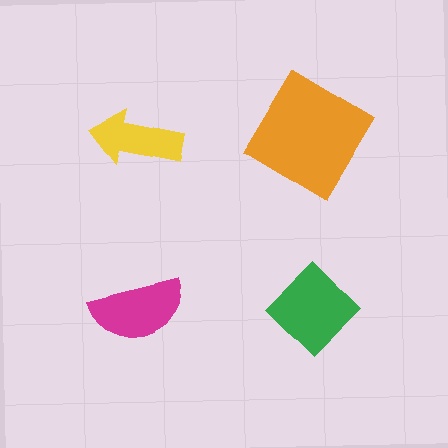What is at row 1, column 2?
An orange diamond.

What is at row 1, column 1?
A yellow arrow.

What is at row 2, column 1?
A magenta semicircle.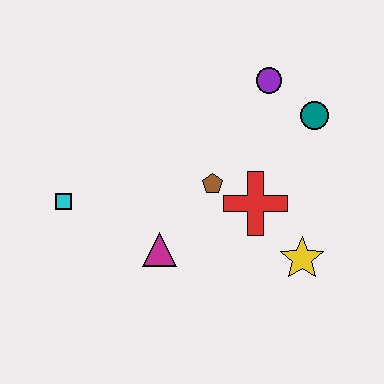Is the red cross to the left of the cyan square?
No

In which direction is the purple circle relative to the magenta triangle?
The purple circle is above the magenta triangle.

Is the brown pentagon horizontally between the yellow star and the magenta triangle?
Yes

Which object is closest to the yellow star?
The red cross is closest to the yellow star.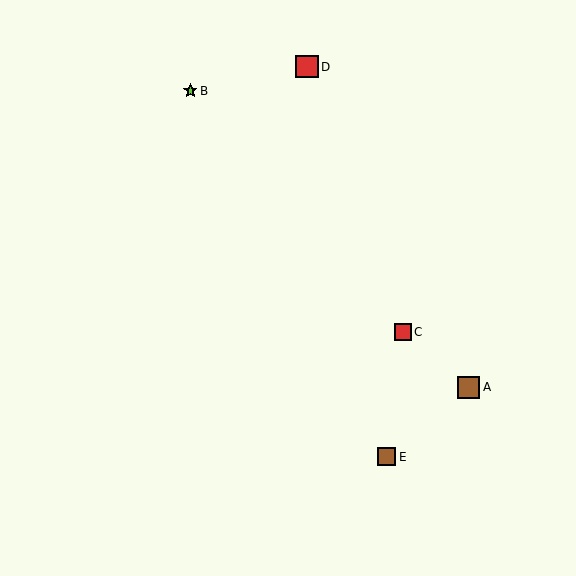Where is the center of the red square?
The center of the red square is at (403, 332).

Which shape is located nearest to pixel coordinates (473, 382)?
The brown square (labeled A) at (469, 387) is nearest to that location.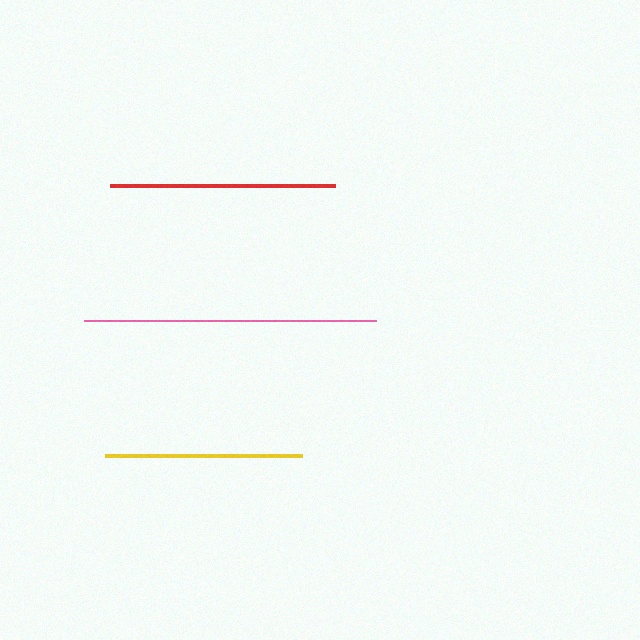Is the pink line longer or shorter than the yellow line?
The pink line is longer than the yellow line.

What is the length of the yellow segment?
The yellow segment is approximately 197 pixels long.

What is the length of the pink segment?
The pink segment is approximately 292 pixels long.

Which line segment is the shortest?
The yellow line is the shortest at approximately 197 pixels.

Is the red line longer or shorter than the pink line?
The pink line is longer than the red line.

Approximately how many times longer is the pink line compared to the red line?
The pink line is approximately 1.3 times the length of the red line.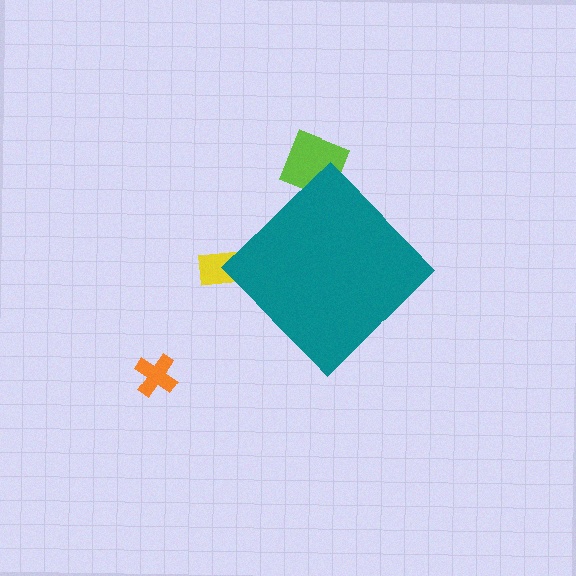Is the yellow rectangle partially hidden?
Yes, the yellow rectangle is partially hidden behind the teal diamond.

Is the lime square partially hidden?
Yes, the lime square is partially hidden behind the teal diamond.